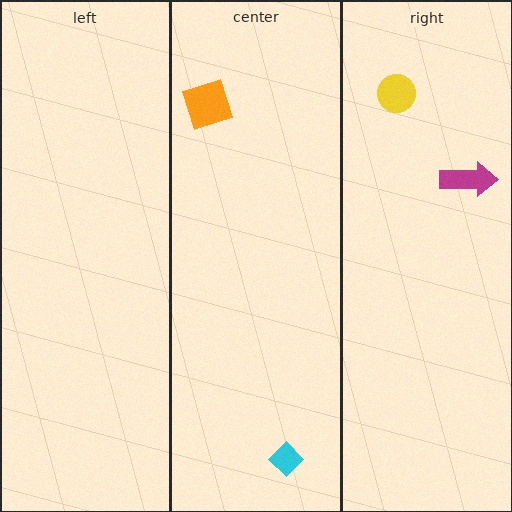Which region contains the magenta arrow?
The right region.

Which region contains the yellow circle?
The right region.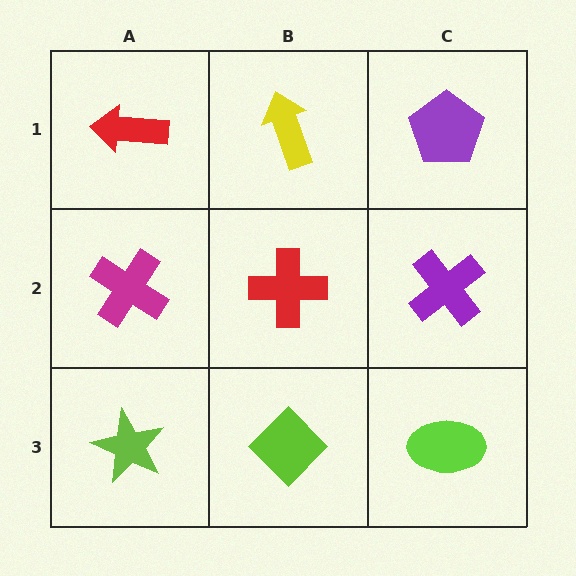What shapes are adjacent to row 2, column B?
A yellow arrow (row 1, column B), a lime diamond (row 3, column B), a magenta cross (row 2, column A), a purple cross (row 2, column C).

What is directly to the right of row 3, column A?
A lime diamond.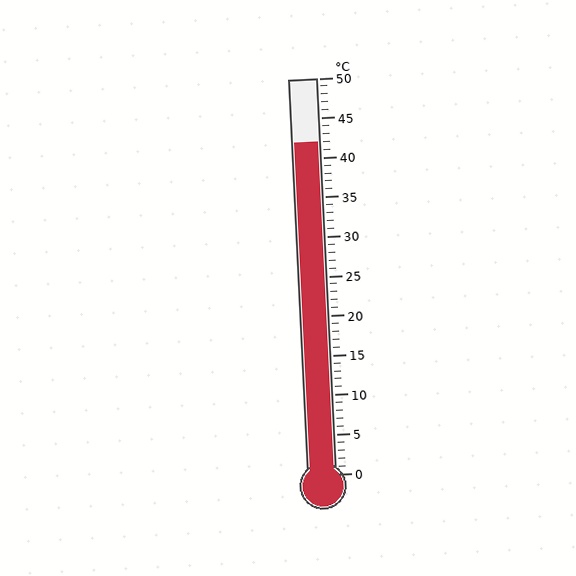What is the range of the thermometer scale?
The thermometer scale ranges from 0°C to 50°C.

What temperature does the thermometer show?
The thermometer shows approximately 42°C.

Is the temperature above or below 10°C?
The temperature is above 10°C.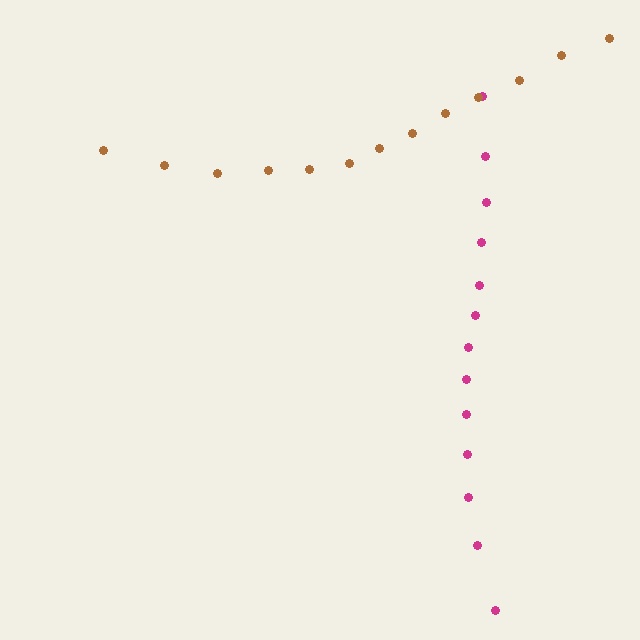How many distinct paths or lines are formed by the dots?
There are 2 distinct paths.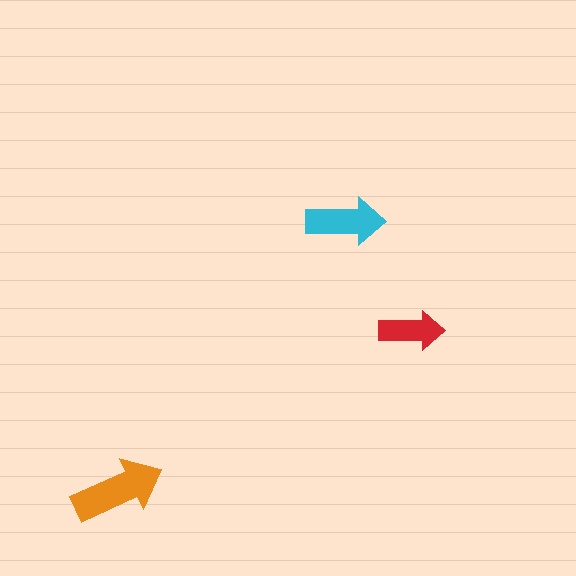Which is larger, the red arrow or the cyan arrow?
The cyan one.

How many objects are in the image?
There are 3 objects in the image.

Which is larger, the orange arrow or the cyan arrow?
The orange one.